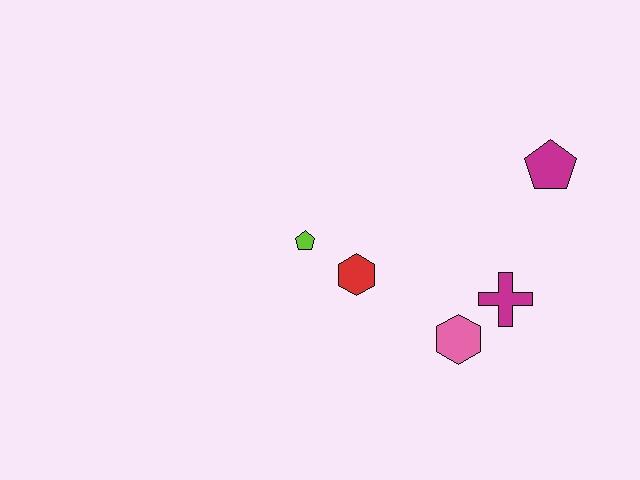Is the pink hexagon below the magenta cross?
Yes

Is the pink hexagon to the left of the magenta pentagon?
Yes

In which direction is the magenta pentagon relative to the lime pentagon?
The magenta pentagon is to the right of the lime pentagon.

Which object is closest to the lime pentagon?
The red hexagon is closest to the lime pentagon.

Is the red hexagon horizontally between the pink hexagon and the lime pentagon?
Yes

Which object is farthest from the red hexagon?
The magenta pentagon is farthest from the red hexagon.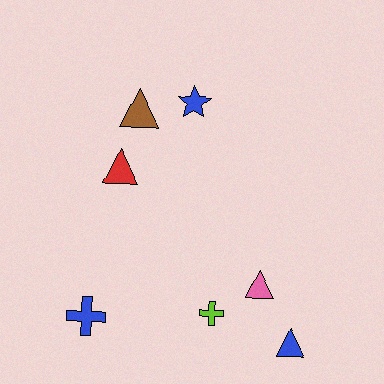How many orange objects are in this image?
There are no orange objects.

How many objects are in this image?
There are 7 objects.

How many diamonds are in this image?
There are no diamonds.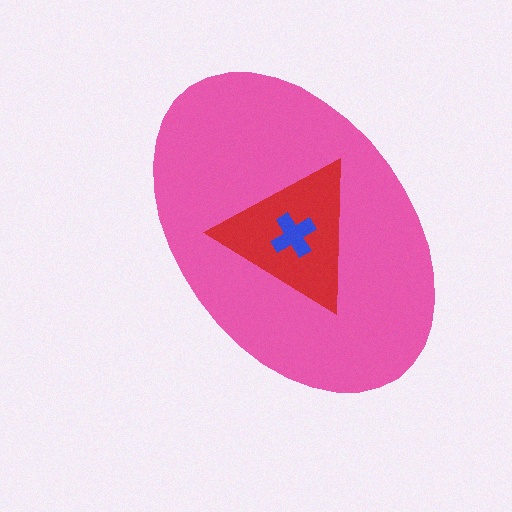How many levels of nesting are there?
3.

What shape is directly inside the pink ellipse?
The red triangle.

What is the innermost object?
The blue cross.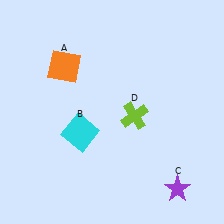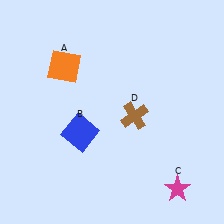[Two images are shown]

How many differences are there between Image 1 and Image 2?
There are 3 differences between the two images.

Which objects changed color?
B changed from cyan to blue. C changed from purple to magenta. D changed from lime to brown.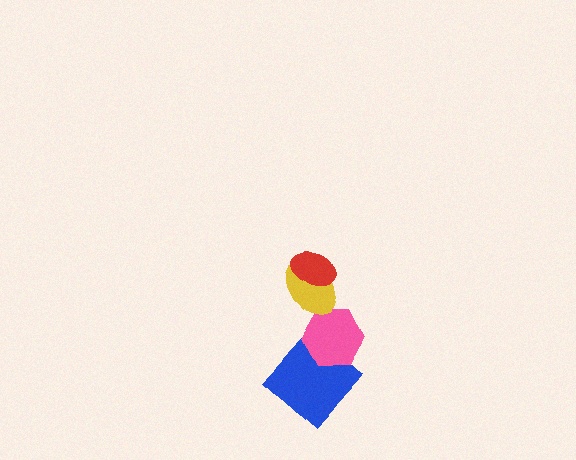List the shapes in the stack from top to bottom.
From top to bottom: the red ellipse, the yellow ellipse, the pink hexagon, the blue diamond.